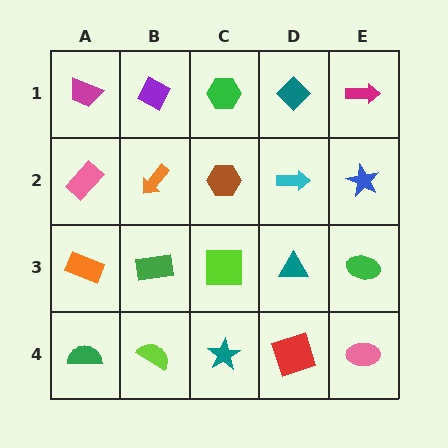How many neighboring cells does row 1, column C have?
3.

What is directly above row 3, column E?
A blue star.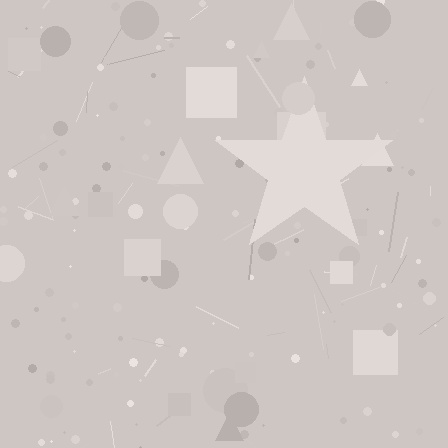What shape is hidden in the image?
A star is hidden in the image.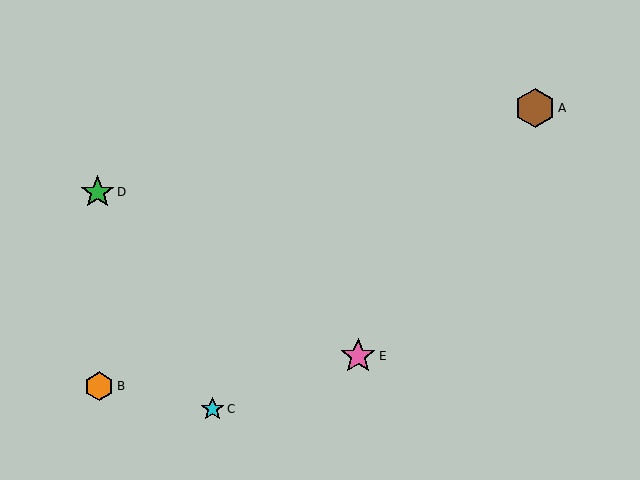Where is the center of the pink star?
The center of the pink star is at (358, 356).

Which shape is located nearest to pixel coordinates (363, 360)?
The pink star (labeled E) at (358, 356) is nearest to that location.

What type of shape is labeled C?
Shape C is a cyan star.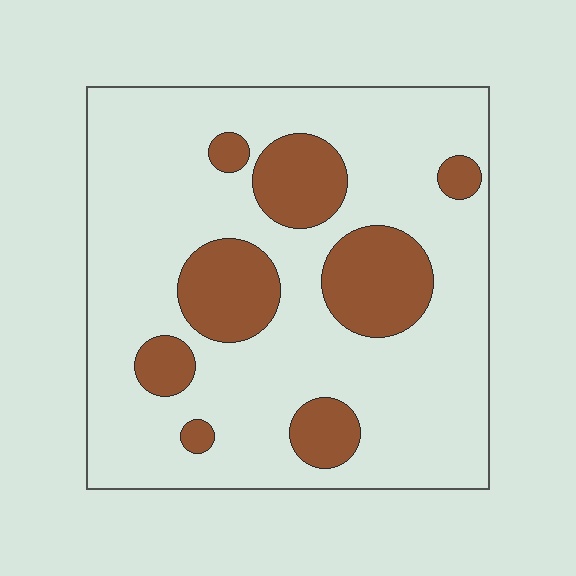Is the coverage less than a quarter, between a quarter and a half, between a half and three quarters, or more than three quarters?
Less than a quarter.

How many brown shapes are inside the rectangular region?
8.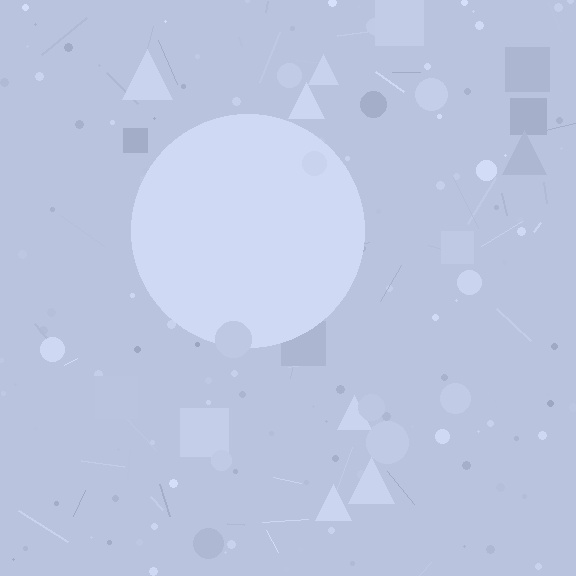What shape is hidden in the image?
A circle is hidden in the image.